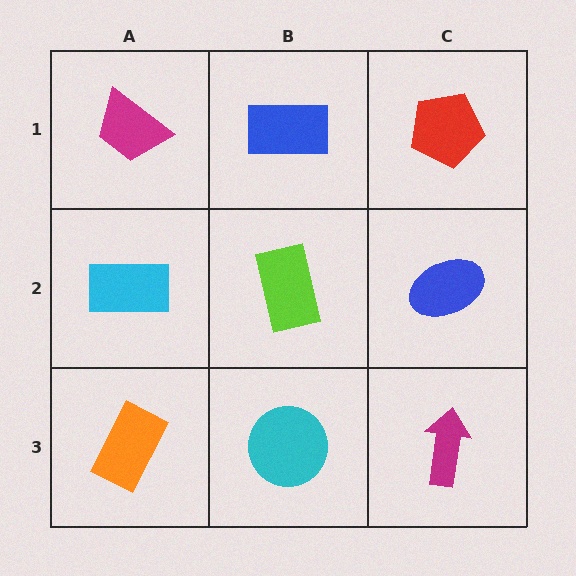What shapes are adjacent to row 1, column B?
A lime rectangle (row 2, column B), a magenta trapezoid (row 1, column A), a red pentagon (row 1, column C).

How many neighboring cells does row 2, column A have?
3.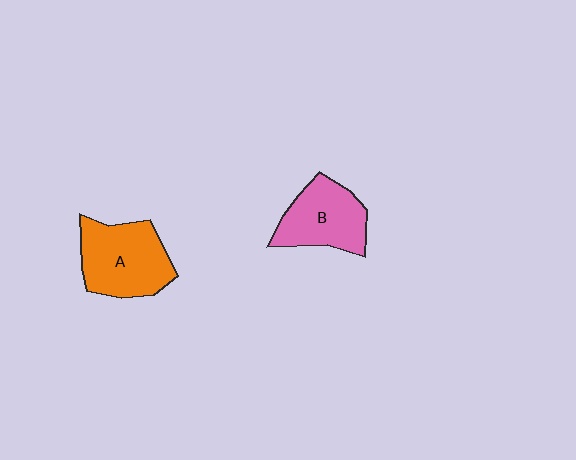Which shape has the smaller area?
Shape B (pink).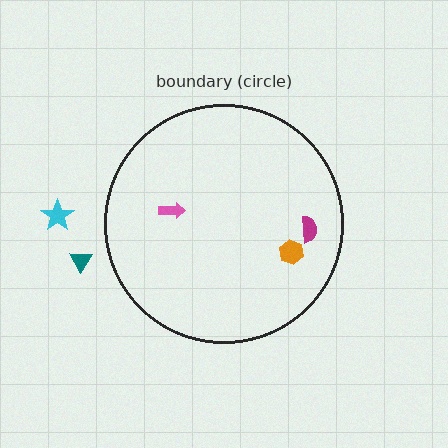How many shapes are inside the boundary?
3 inside, 2 outside.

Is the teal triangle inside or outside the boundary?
Outside.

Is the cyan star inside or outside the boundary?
Outside.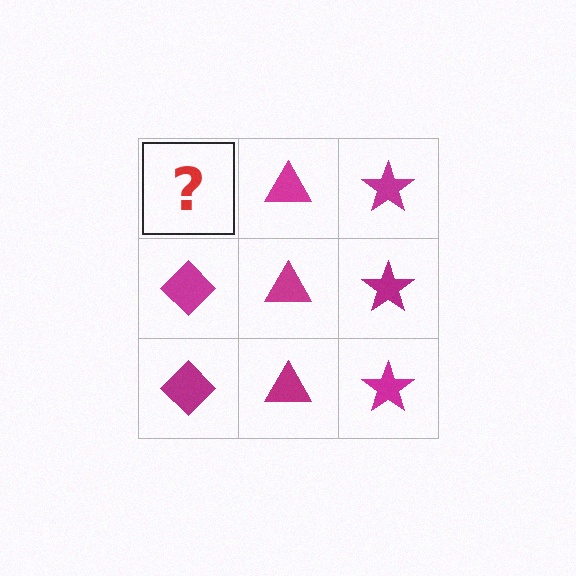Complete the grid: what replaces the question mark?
The question mark should be replaced with a magenta diamond.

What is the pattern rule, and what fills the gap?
The rule is that each column has a consistent shape. The gap should be filled with a magenta diamond.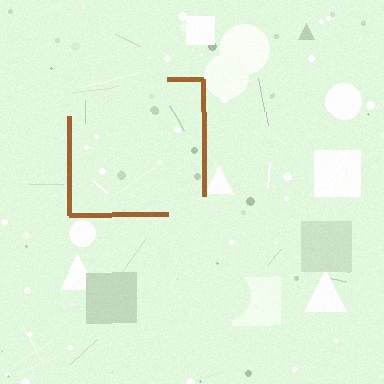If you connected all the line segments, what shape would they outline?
They would outline a square.